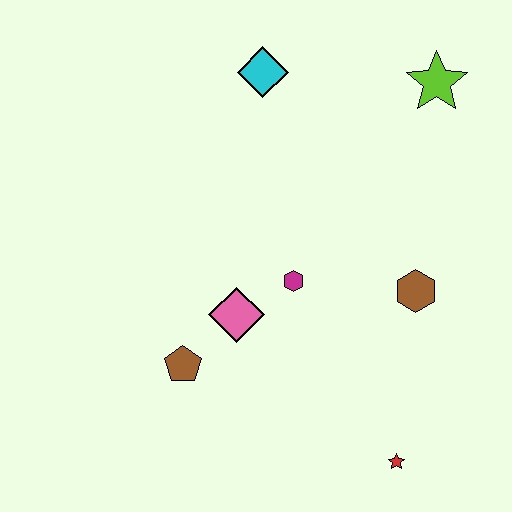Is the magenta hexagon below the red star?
No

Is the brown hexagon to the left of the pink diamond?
No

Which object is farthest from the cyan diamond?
The red star is farthest from the cyan diamond.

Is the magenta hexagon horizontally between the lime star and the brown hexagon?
No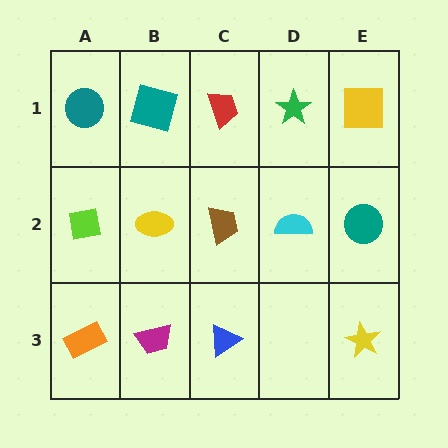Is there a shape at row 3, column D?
No, that cell is empty.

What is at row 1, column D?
A green star.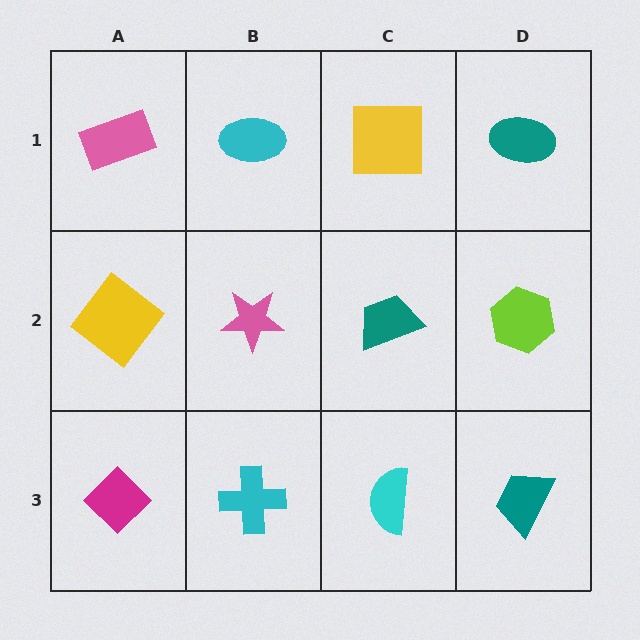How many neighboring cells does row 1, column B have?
3.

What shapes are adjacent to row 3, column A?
A yellow diamond (row 2, column A), a cyan cross (row 3, column B).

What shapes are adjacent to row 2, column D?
A teal ellipse (row 1, column D), a teal trapezoid (row 3, column D), a teal trapezoid (row 2, column C).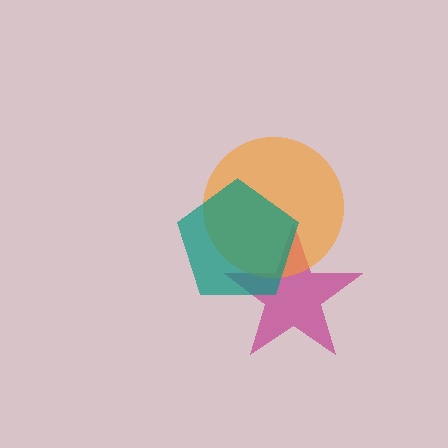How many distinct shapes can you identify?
There are 3 distinct shapes: a magenta star, an orange circle, a teal pentagon.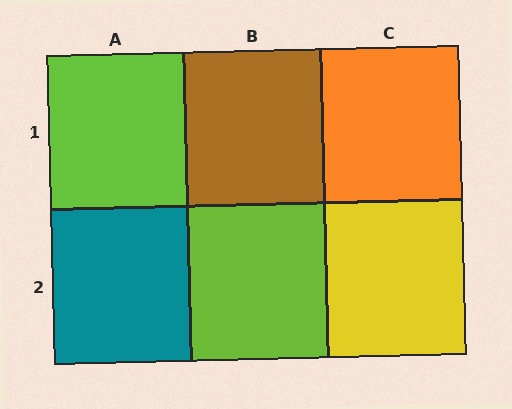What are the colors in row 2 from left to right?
Teal, lime, yellow.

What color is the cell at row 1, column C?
Orange.